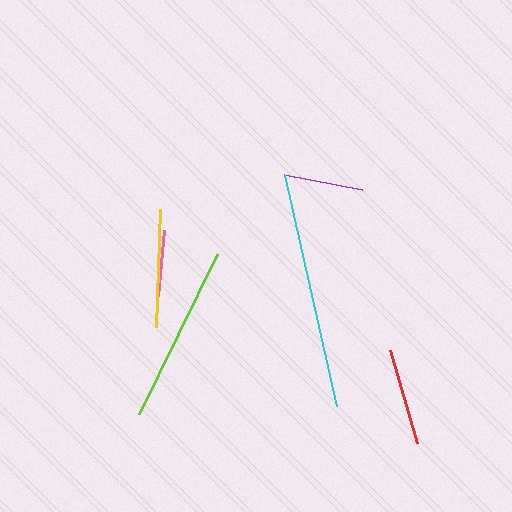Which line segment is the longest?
The cyan line is the longest at approximately 237 pixels.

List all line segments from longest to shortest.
From longest to shortest: cyan, lime, yellow, red, purple, pink.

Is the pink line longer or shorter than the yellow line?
The yellow line is longer than the pink line.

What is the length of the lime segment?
The lime segment is approximately 177 pixels long.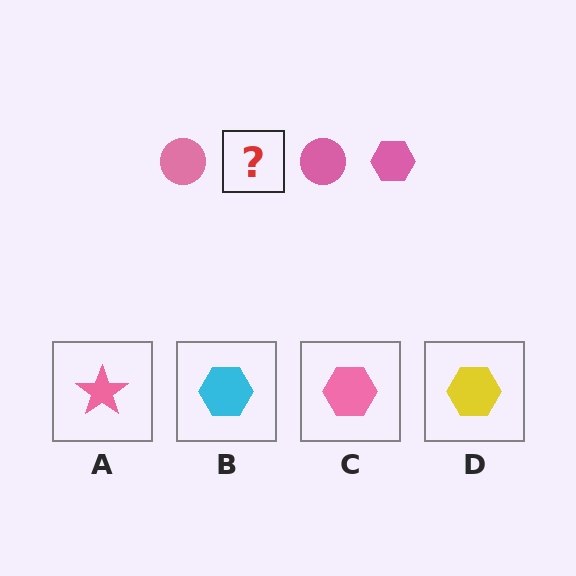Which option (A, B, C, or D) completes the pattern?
C.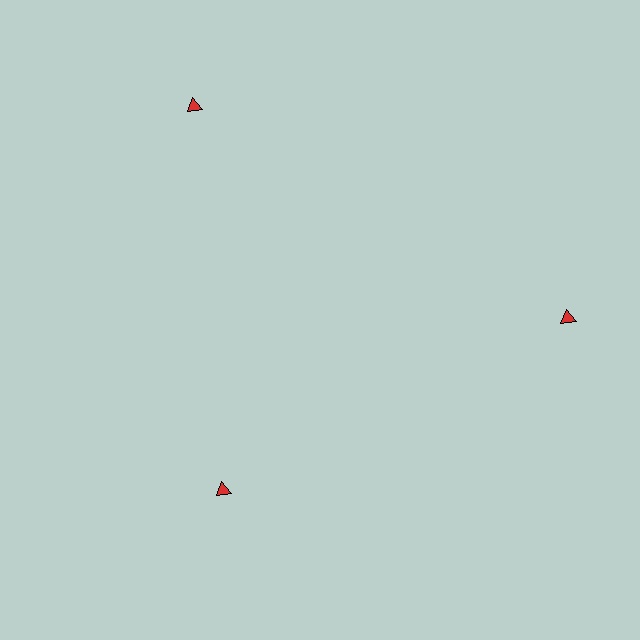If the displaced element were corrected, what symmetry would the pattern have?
It would have 3-fold rotational symmetry — the pattern would map onto itself every 120 degrees.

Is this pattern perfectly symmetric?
No. The 3 red triangles are arranged in a ring, but one element near the 7 o'clock position is pulled inward toward the center, breaking the 3-fold rotational symmetry.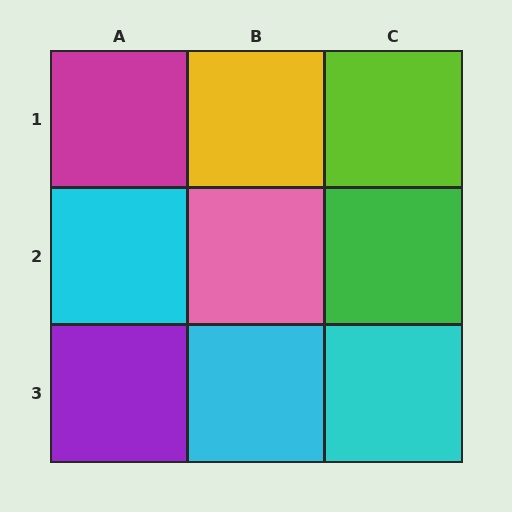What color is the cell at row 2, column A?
Cyan.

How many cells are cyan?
3 cells are cyan.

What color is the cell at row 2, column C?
Green.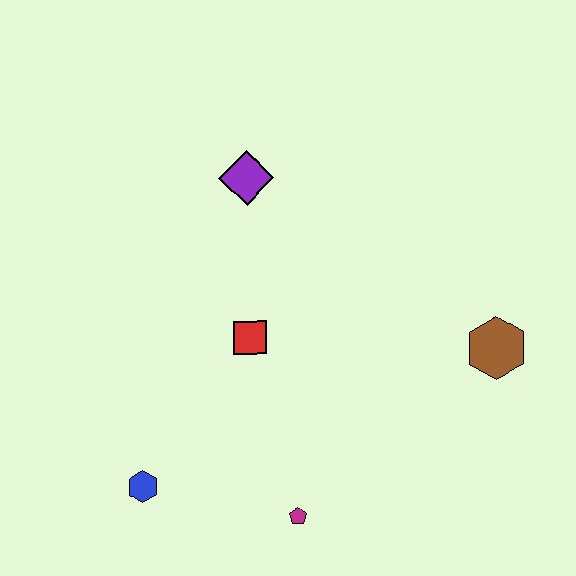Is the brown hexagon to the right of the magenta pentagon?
Yes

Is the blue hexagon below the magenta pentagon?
No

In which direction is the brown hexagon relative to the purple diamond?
The brown hexagon is to the right of the purple diamond.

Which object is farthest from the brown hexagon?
The blue hexagon is farthest from the brown hexagon.